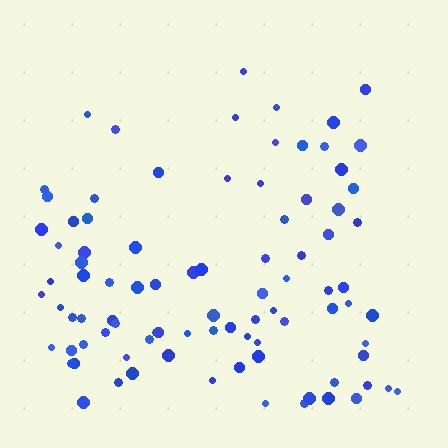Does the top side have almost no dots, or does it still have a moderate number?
Still a moderate number, just noticeably fewer than the bottom.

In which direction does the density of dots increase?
From top to bottom, with the bottom side densest.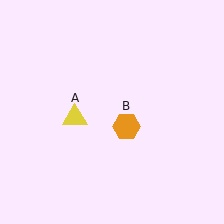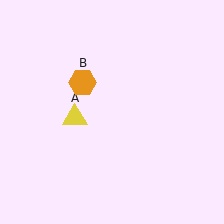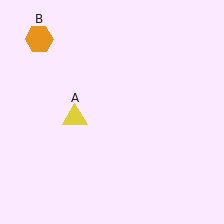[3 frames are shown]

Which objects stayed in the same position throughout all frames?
Yellow triangle (object A) remained stationary.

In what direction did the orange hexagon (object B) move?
The orange hexagon (object B) moved up and to the left.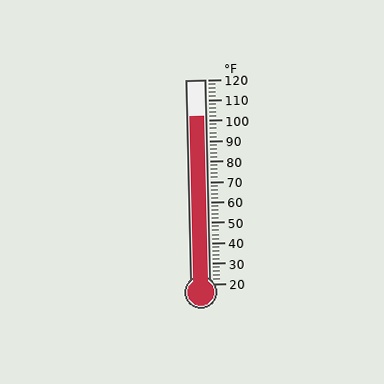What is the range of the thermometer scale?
The thermometer scale ranges from 20°F to 120°F.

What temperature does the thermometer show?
The thermometer shows approximately 102°F.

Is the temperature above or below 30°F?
The temperature is above 30°F.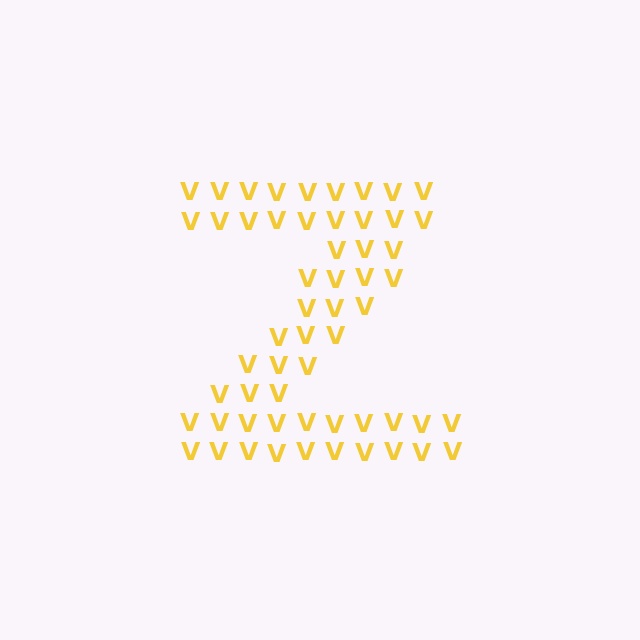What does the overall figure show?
The overall figure shows the letter Z.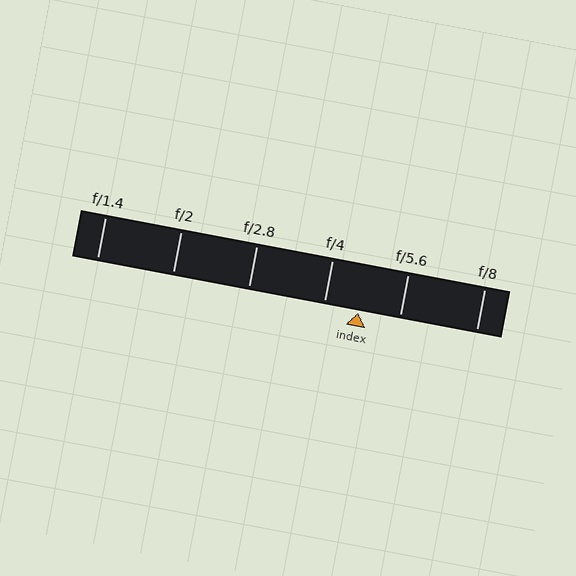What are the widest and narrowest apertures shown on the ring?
The widest aperture shown is f/1.4 and the narrowest is f/8.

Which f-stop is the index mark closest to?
The index mark is closest to f/4.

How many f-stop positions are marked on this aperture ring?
There are 6 f-stop positions marked.